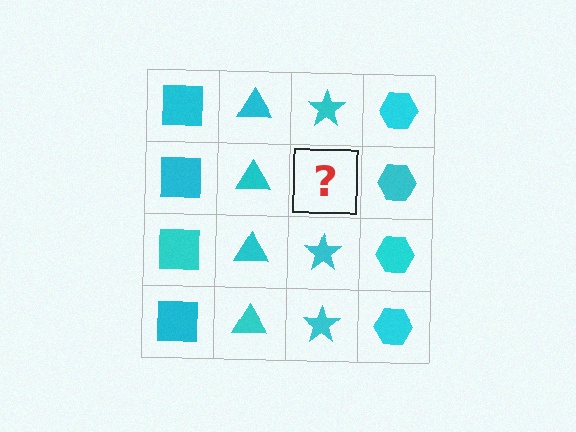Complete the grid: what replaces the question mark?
The question mark should be replaced with a cyan star.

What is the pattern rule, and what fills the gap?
The rule is that each column has a consistent shape. The gap should be filled with a cyan star.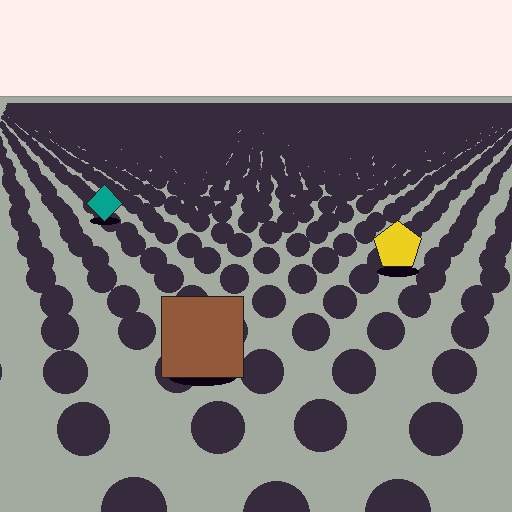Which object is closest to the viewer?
The brown square is closest. The texture marks near it are larger and more spread out.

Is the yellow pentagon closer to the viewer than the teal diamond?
Yes. The yellow pentagon is closer — you can tell from the texture gradient: the ground texture is coarser near it.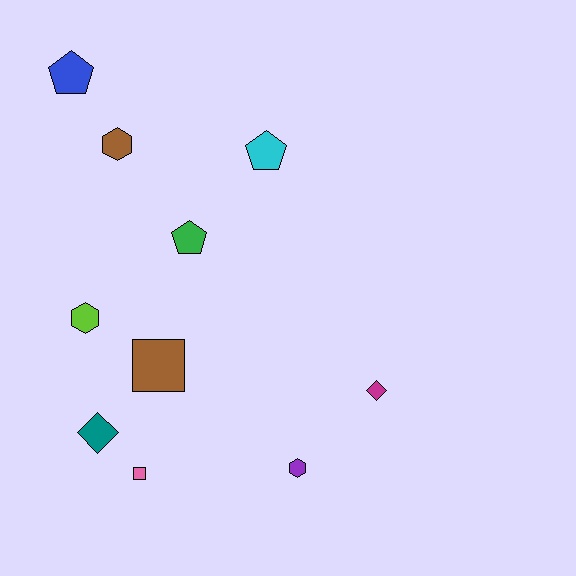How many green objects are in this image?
There is 1 green object.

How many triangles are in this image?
There are no triangles.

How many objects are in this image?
There are 10 objects.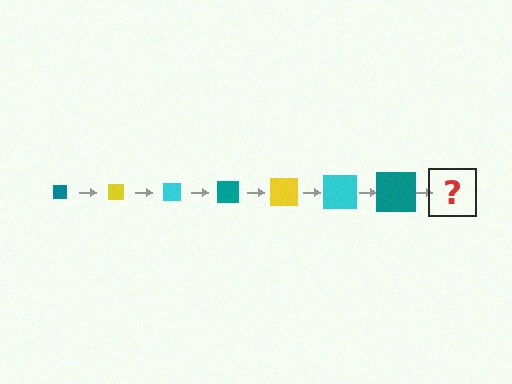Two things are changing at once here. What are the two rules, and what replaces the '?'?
The two rules are that the square grows larger each step and the color cycles through teal, yellow, and cyan. The '?' should be a yellow square, larger than the previous one.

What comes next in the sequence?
The next element should be a yellow square, larger than the previous one.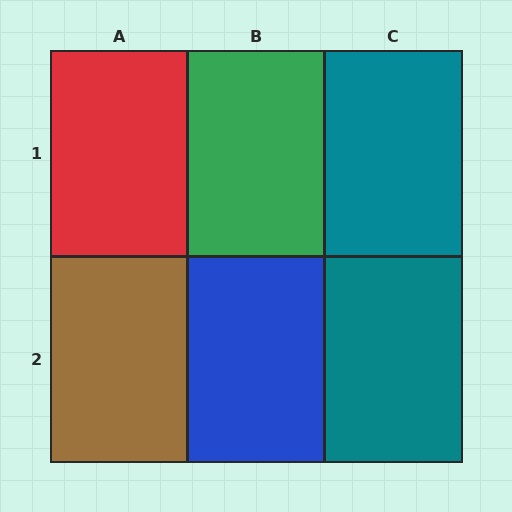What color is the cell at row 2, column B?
Blue.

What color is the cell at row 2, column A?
Brown.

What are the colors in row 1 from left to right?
Red, green, teal.